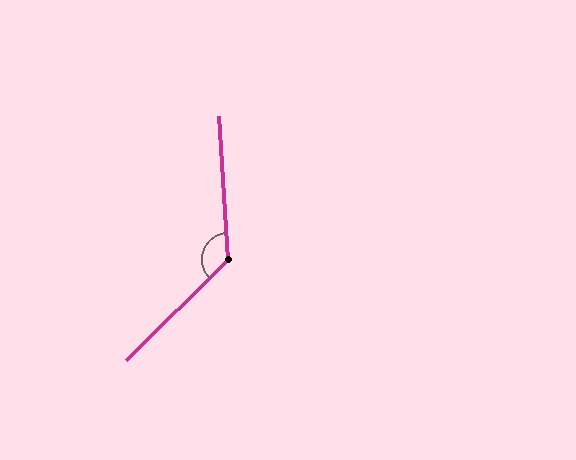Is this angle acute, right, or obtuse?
It is obtuse.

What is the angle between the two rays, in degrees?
Approximately 131 degrees.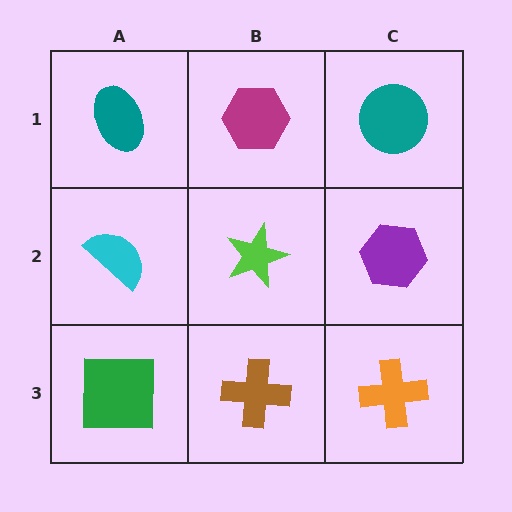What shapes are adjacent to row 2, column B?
A magenta hexagon (row 1, column B), a brown cross (row 3, column B), a cyan semicircle (row 2, column A), a purple hexagon (row 2, column C).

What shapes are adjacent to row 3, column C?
A purple hexagon (row 2, column C), a brown cross (row 3, column B).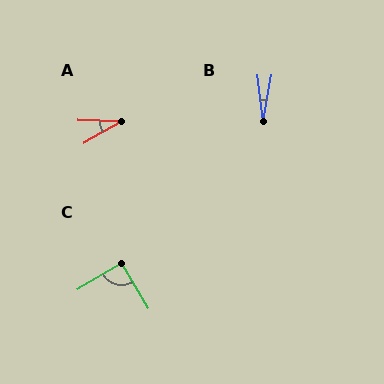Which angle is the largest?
C, at approximately 89 degrees.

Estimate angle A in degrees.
Approximately 32 degrees.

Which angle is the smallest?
B, at approximately 17 degrees.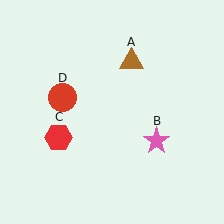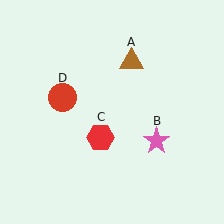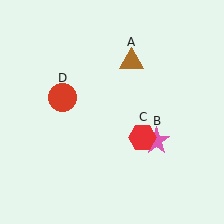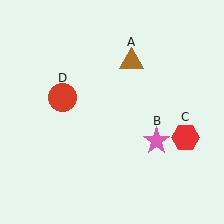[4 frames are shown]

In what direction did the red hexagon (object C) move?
The red hexagon (object C) moved right.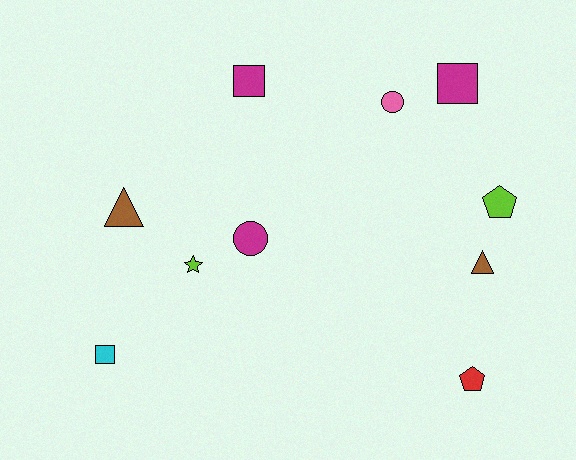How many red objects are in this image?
There is 1 red object.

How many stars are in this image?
There is 1 star.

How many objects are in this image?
There are 10 objects.